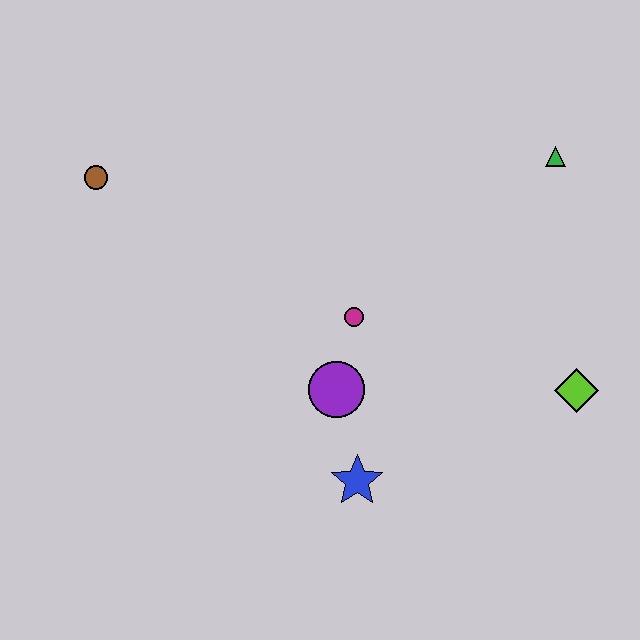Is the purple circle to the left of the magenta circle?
Yes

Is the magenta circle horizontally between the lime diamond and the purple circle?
Yes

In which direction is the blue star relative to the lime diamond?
The blue star is to the left of the lime diamond.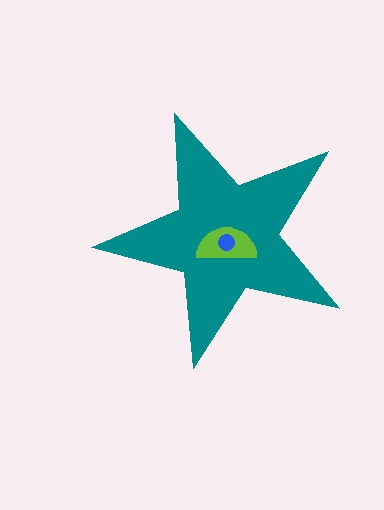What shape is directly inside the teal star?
The lime semicircle.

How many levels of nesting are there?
3.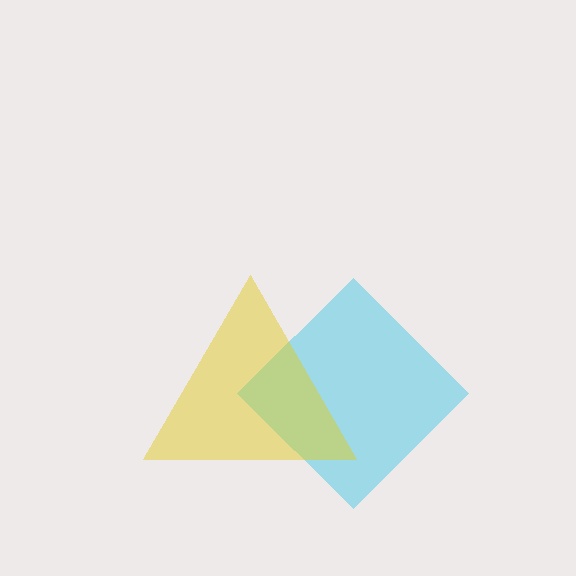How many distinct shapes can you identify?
There are 2 distinct shapes: a cyan diamond, a yellow triangle.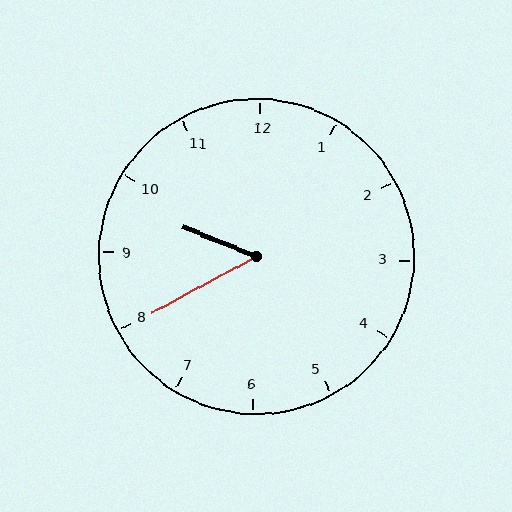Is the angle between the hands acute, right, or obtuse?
It is acute.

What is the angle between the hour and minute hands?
Approximately 50 degrees.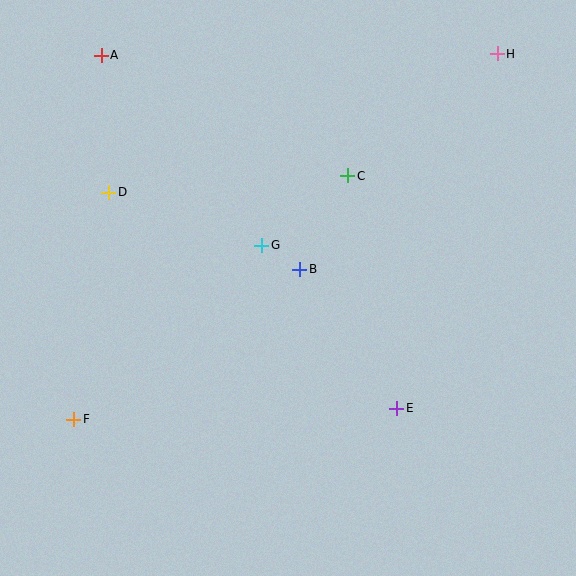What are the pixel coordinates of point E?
Point E is at (397, 408).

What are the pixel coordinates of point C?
Point C is at (348, 176).